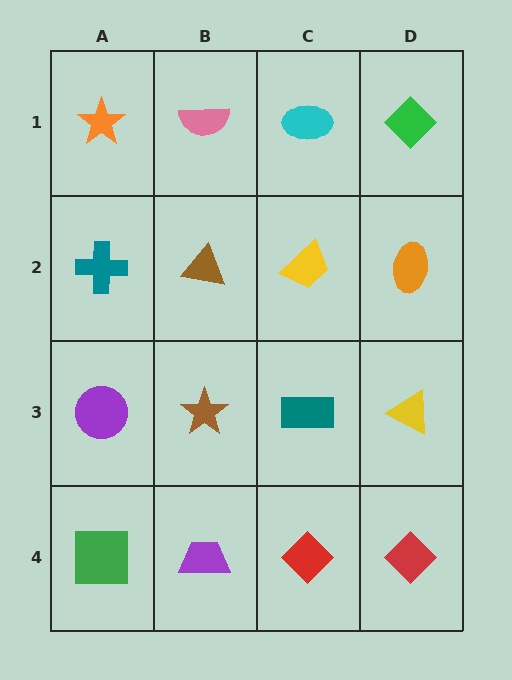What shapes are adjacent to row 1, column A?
A teal cross (row 2, column A), a pink semicircle (row 1, column B).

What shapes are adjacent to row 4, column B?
A brown star (row 3, column B), a green square (row 4, column A), a red diamond (row 4, column C).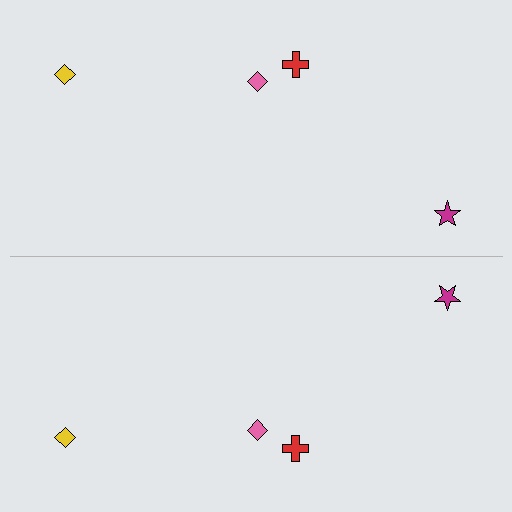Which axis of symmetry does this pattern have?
The pattern has a horizontal axis of symmetry running through the center of the image.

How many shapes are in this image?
There are 8 shapes in this image.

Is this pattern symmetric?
Yes, this pattern has bilateral (reflection) symmetry.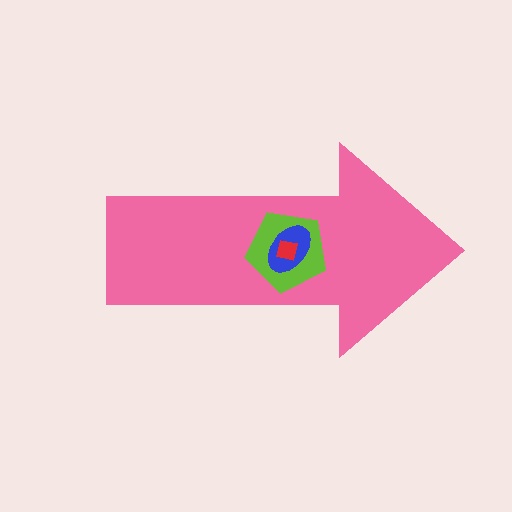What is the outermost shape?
The pink arrow.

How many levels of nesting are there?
4.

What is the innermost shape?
The red square.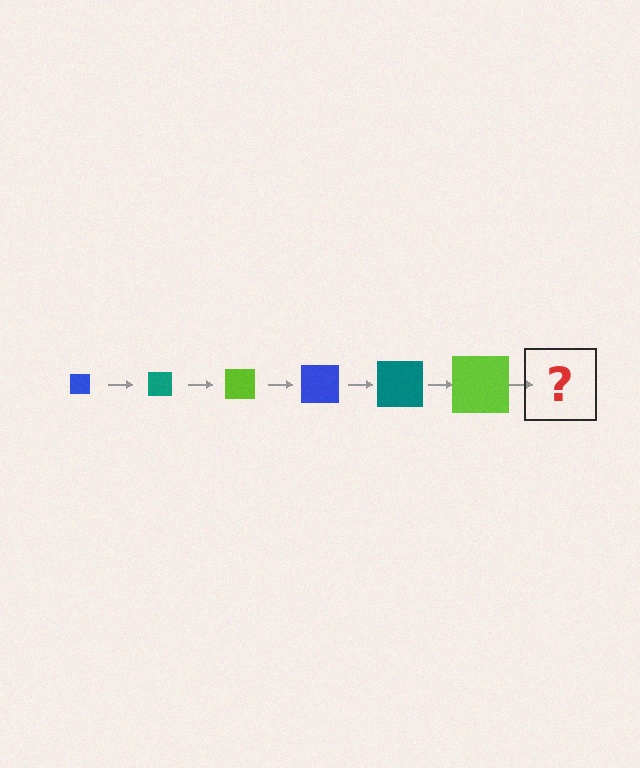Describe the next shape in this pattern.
It should be a blue square, larger than the previous one.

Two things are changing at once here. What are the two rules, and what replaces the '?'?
The two rules are that the square grows larger each step and the color cycles through blue, teal, and lime. The '?' should be a blue square, larger than the previous one.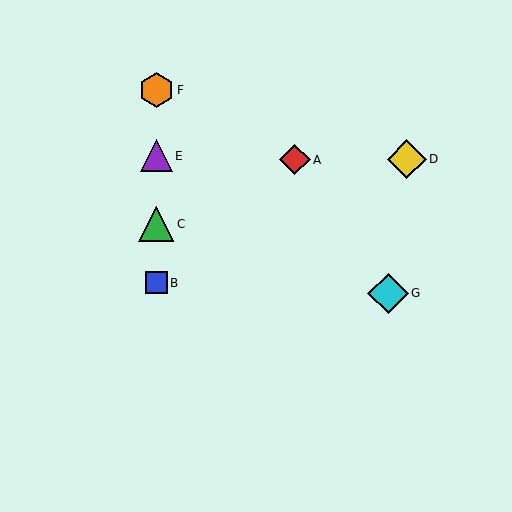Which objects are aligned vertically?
Objects B, C, E, F are aligned vertically.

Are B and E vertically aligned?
Yes, both are at x≈156.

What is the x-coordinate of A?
Object A is at x≈295.